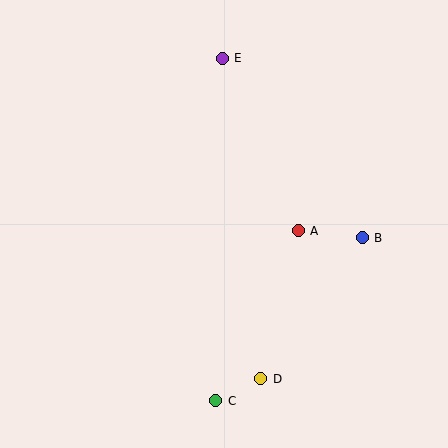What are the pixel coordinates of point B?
Point B is at (362, 238).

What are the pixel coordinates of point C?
Point C is at (216, 401).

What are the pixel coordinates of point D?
Point D is at (261, 379).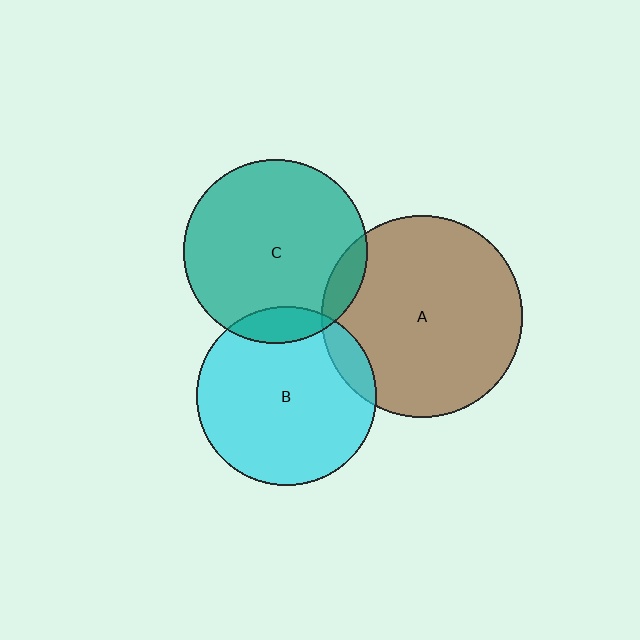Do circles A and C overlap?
Yes.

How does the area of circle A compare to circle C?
Approximately 1.2 times.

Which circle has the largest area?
Circle A (brown).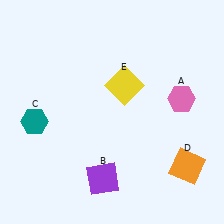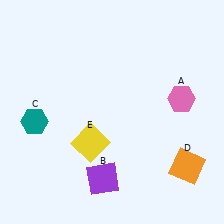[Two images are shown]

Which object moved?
The yellow square (E) moved down.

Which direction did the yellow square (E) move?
The yellow square (E) moved down.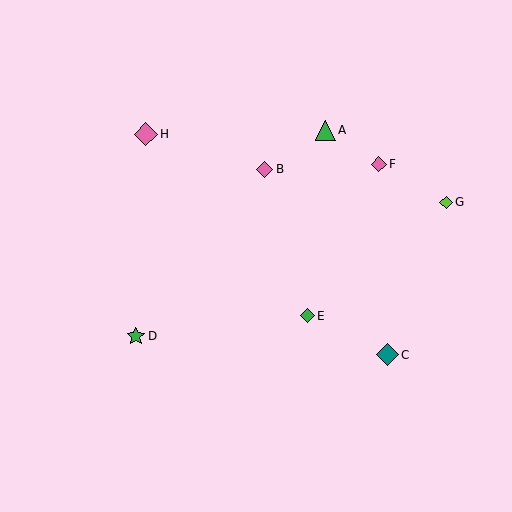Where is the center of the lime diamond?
The center of the lime diamond is at (446, 202).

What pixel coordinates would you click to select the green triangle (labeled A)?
Click at (325, 130) to select the green triangle A.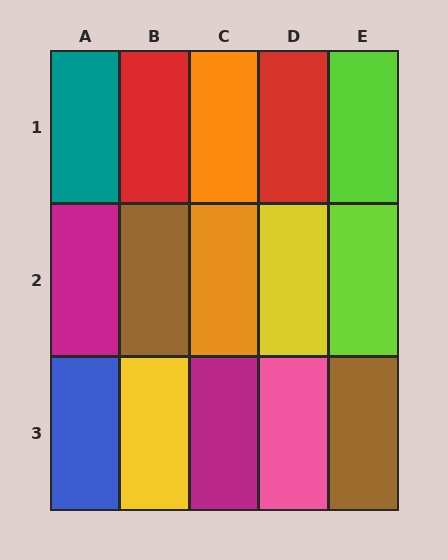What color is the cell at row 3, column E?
Brown.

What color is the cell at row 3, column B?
Yellow.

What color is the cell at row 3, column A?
Blue.